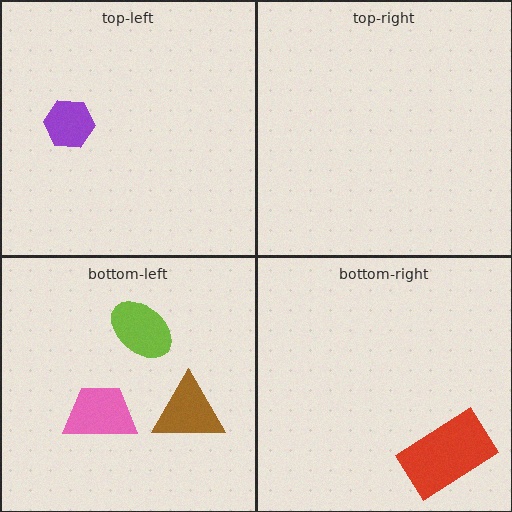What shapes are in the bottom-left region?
The pink trapezoid, the lime ellipse, the brown triangle.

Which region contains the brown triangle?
The bottom-left region.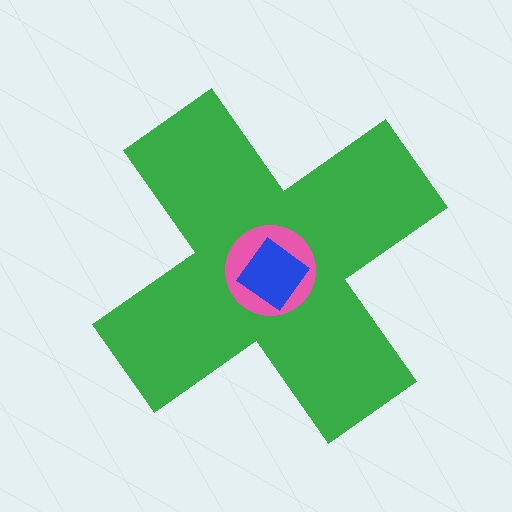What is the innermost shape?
The blue diamond.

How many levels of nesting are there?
3.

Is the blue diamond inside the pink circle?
Yes.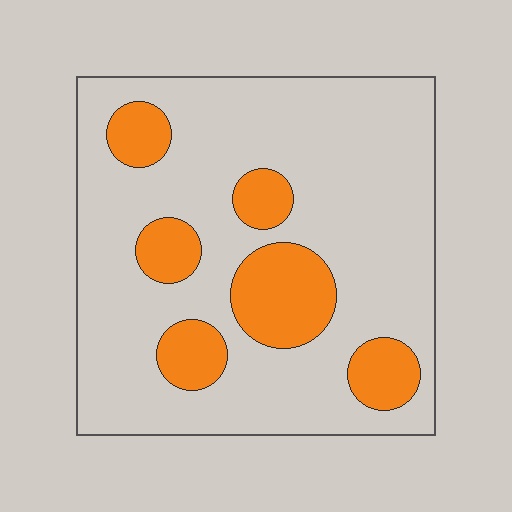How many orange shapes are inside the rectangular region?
6.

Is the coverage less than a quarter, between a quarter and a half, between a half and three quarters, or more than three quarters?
Less than a quarter.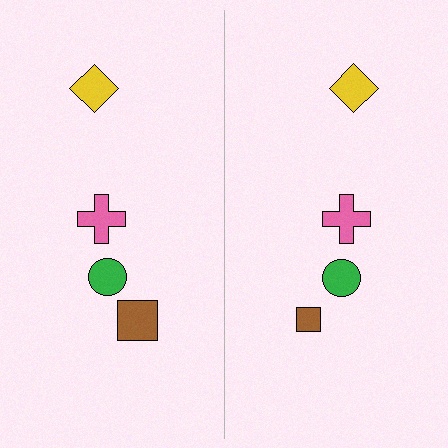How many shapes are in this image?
There are 8 shapes in this image.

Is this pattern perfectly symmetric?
No, the pattern is not perfectly symmetric. The brown square on the right side has a different size than its mirror counterpart.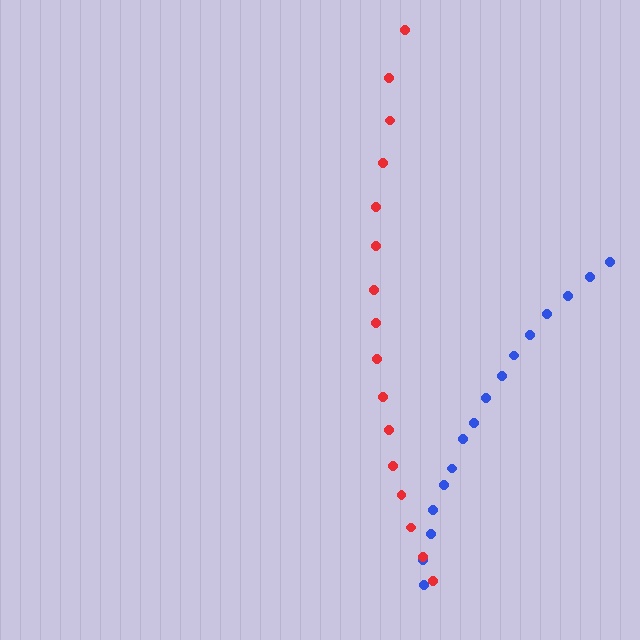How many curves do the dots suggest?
There are 2 distinct paths.